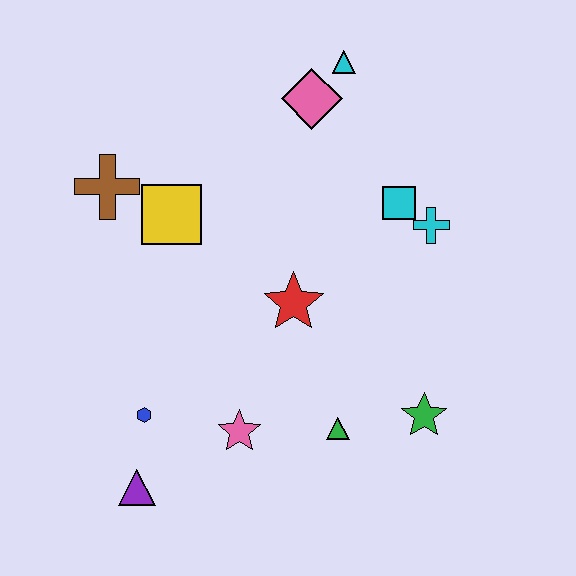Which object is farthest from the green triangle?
The cyan triangle is farthest from the green triangle.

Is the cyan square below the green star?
No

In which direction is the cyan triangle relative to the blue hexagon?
The cyan triangle is above the blue hexagon.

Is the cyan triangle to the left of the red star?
No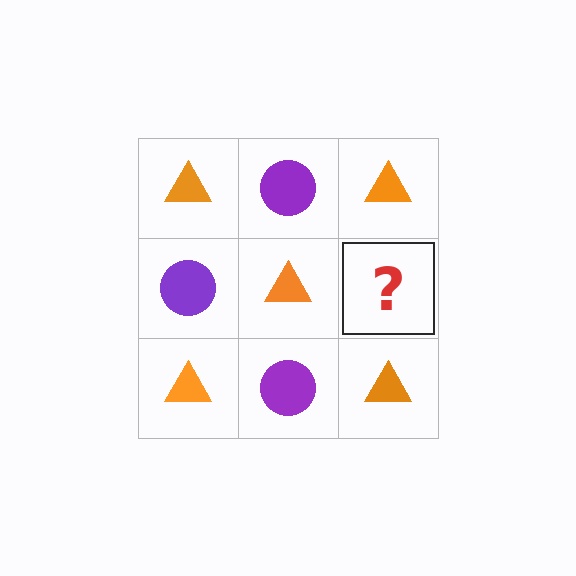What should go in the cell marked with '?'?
The missing cell should contain a purple circle.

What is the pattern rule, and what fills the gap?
The rule is that it alternates orange triangle and purple circle in a checkerboard pattern. The gap should be filled with a purple circle.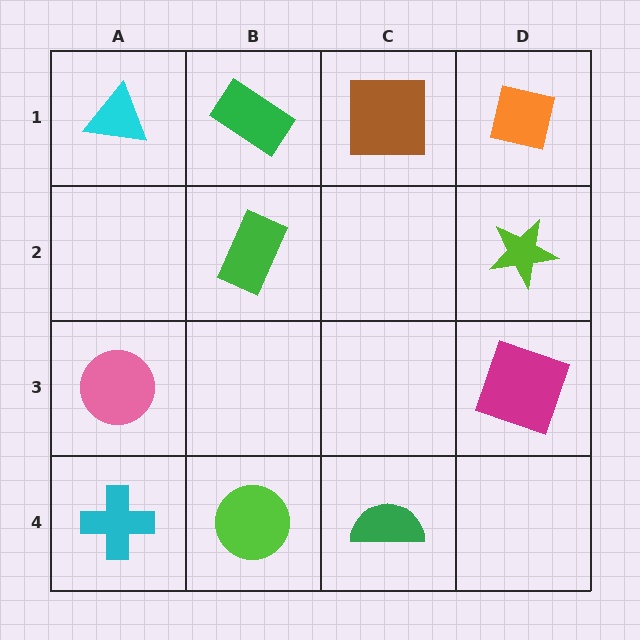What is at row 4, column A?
A cyan cross.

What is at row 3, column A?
A pink circle.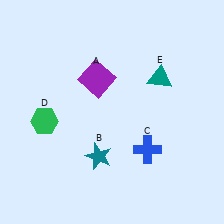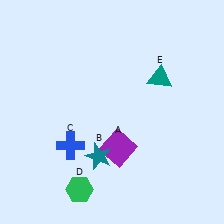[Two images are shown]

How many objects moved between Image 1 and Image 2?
3 objects moved between the two images.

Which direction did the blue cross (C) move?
The blue cross (C) moved left.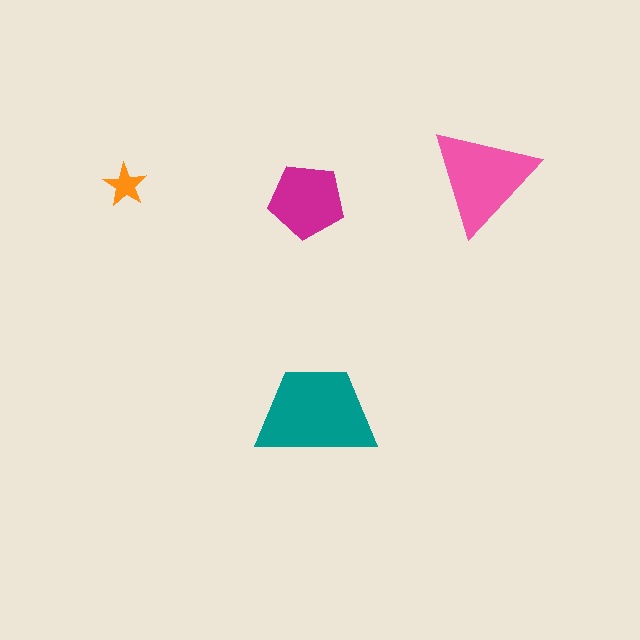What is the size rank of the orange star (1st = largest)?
4th.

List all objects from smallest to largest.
The orange star, the magenta pentagon, the pink triangle, the teal trapezoid.